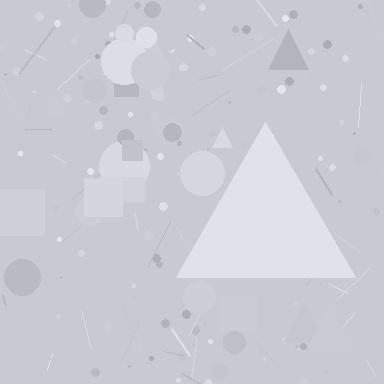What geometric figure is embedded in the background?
A triangle is embedded in the background.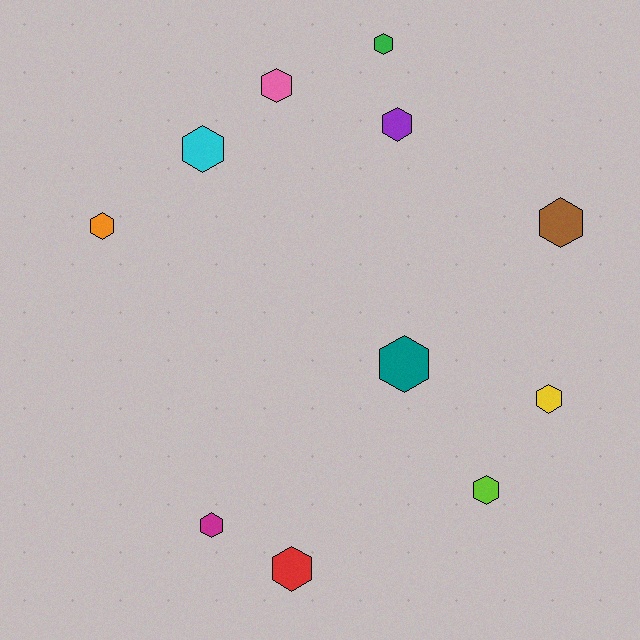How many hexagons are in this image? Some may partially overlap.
There are 11 hexagons.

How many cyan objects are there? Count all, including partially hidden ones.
There is 1 cyan object.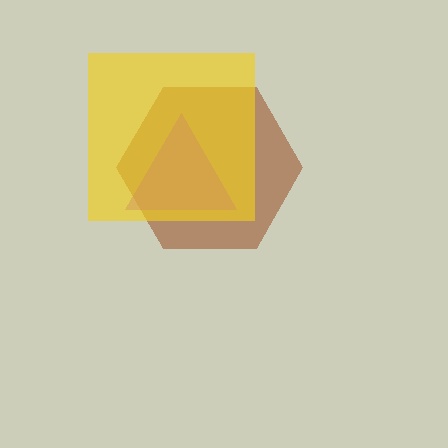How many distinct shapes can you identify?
There are 3 distinct shapes: a brown hexagon, a purple triangle, a yellow square.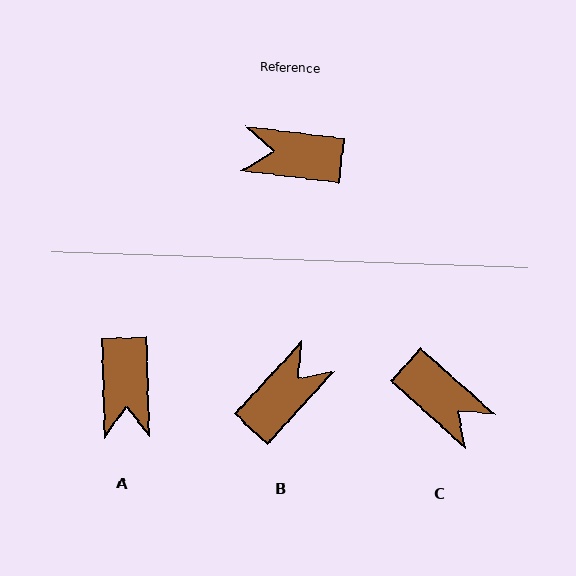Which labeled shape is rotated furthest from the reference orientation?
C, about 145 degrees away.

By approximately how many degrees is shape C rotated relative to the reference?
Approximately 145 degrees counter-clockwise.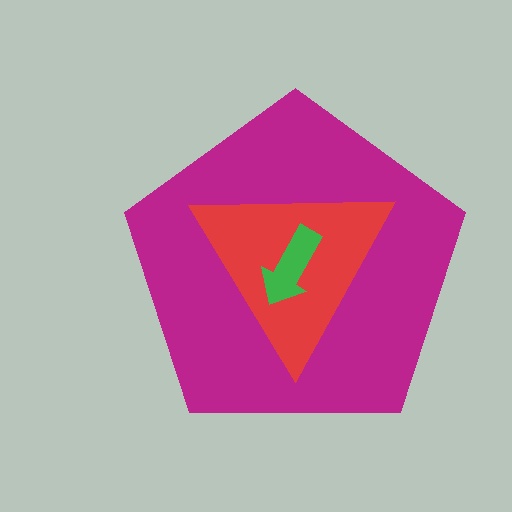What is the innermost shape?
The green arrow.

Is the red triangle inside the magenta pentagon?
Yes.